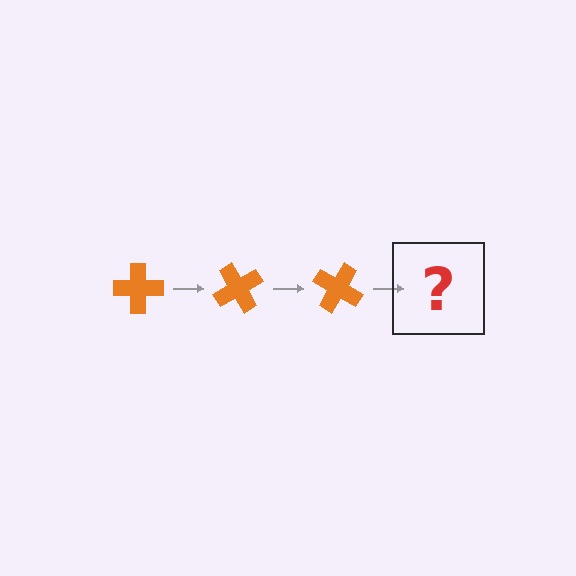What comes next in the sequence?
The next element should be an orange cross rotated 180 degrees.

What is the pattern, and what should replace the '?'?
The pattern is that the cross rotates 60 degrees each step. The '?' should be an orange cross rotated 180 degrees.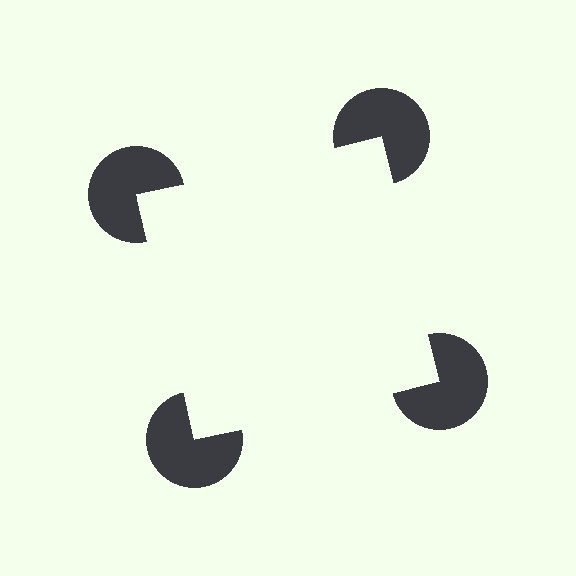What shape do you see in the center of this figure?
An illusory square — its edges are inferred from the aligned wedge cuts in the pac-man discs, not physically drawn.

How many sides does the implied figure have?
4 sides.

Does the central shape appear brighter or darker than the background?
It typically appears slightly brighter than the background, even though no actual brightness change is drawn.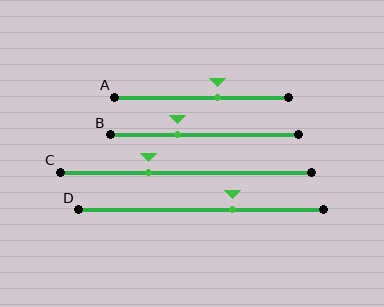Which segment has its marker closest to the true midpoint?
Segment A has its marker closest to the true midpoint.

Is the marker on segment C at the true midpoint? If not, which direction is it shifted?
No, the marker on segment C is shifted to the left by about 15% of the segment length.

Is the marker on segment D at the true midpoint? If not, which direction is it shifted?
No, the marker on segment D is shifted to the right by about 13% of the segment length.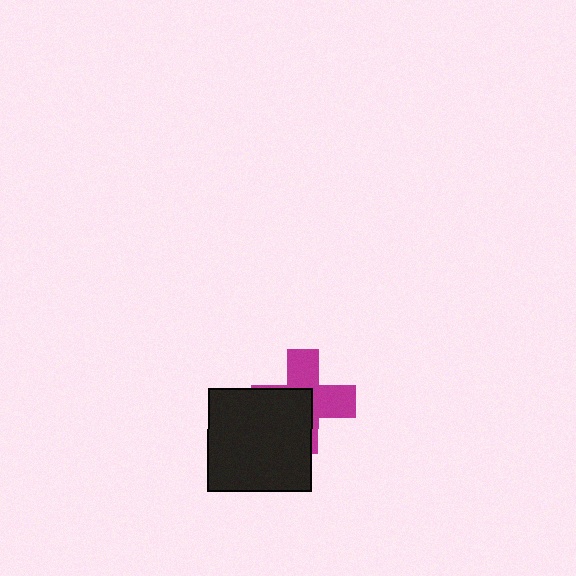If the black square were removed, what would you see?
You would see the complete magenta cross.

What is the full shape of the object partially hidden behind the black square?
The partially hidden object is a magenta cross.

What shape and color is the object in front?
The object in front is a black square.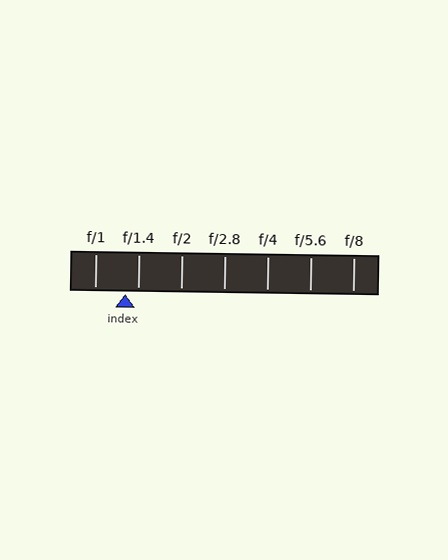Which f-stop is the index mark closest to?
The index mark is closest to f/1.4.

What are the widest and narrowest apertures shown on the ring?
The widest aperture shown is f/1 and the narrowest is f/8.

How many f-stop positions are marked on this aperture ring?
There are 7 f-stop positions marked.